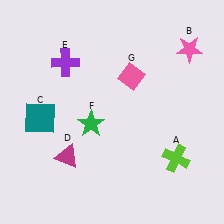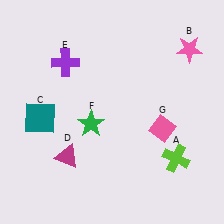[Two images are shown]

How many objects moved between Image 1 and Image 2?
1 object moved between the two images.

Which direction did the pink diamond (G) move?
The pink diamond (G) moved down.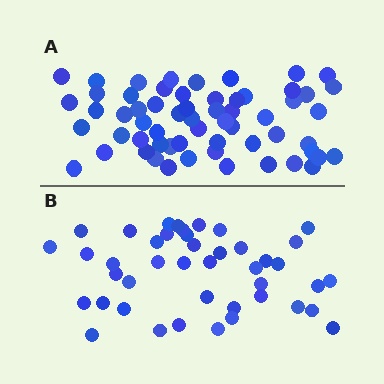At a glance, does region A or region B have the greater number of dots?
Region A (the top region) has more dots.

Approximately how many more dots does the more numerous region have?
Region A has approximately 15 more dots than region B.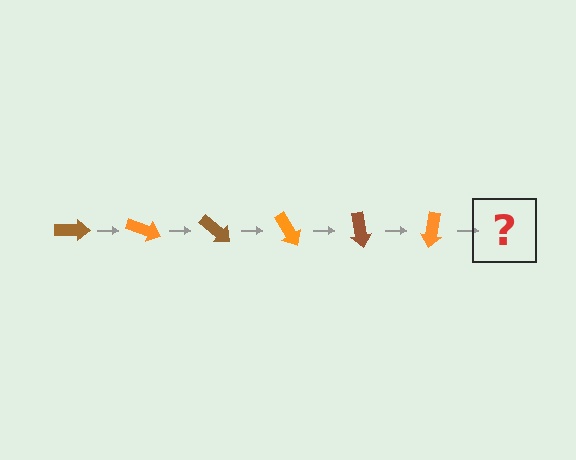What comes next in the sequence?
The next element should be a brown arrow, rotated 120 degrees from the start.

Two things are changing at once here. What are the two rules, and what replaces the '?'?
The two rules are that it rotates 20 degrees each step and the color cycles through brown and orange. The '?' should be a brown arrow, rotated 120 degrees from the start.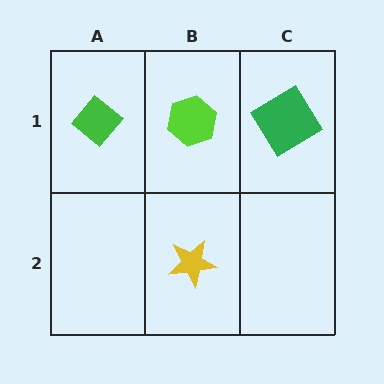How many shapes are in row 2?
1 shape.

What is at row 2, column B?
A yellow star.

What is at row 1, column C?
A green diamond.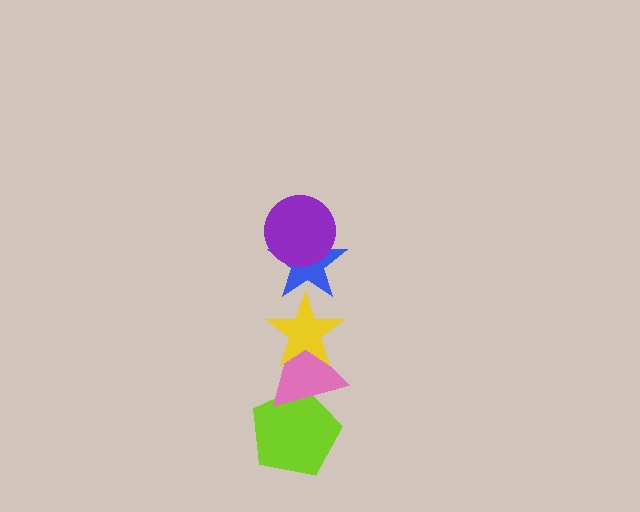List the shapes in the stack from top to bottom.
From top to bottom: the purple circle, the blue star, the yellow star, the pink triangle, the lime pentagon.